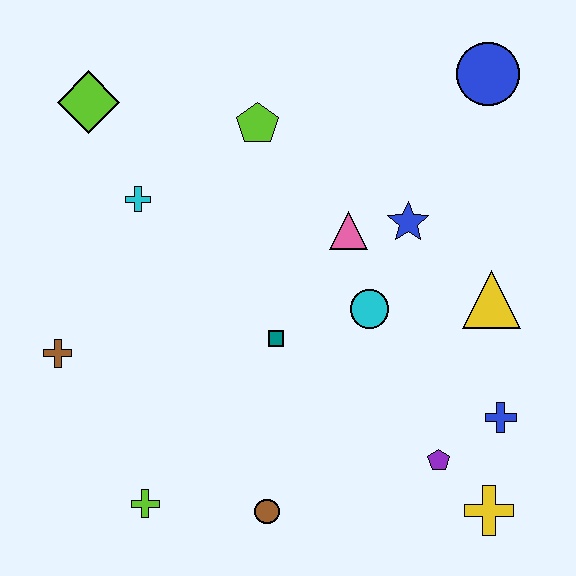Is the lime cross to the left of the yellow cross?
Yes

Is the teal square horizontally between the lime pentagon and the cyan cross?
No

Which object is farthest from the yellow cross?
The lime diamond is farthest from the yellow cross.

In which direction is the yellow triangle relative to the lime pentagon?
The yellow triangle is to the right of the lime pentagon.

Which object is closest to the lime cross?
The brown circle is closest to the lime cross.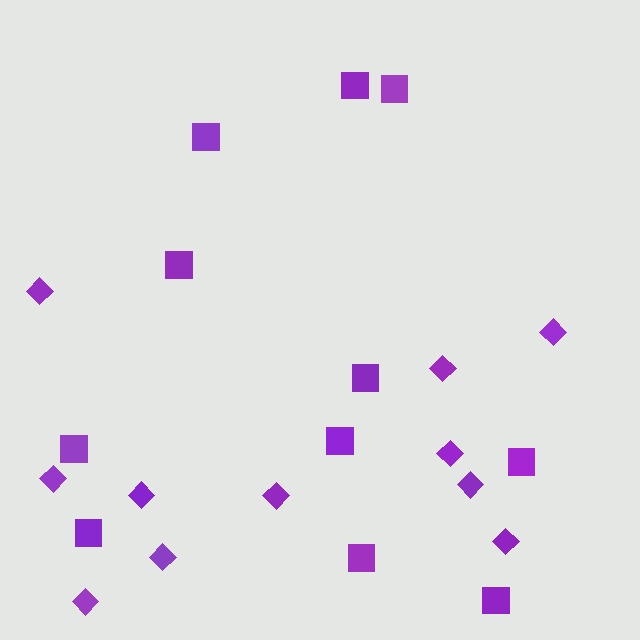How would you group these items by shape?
There are 2 groups: one group of diamonds (11) and one group of squares (11).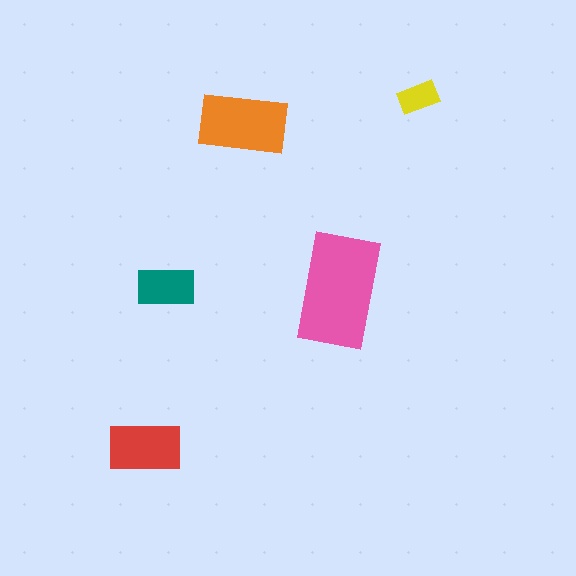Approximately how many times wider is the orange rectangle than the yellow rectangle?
About 2 times wider.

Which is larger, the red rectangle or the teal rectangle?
The red one.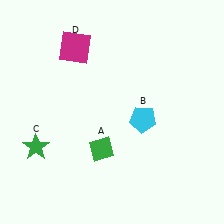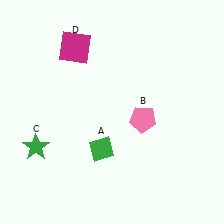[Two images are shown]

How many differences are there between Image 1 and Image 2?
There is 1 difference between the two images.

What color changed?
The pentagon (B) changed from cyan in Image 1 to pink in Image 2.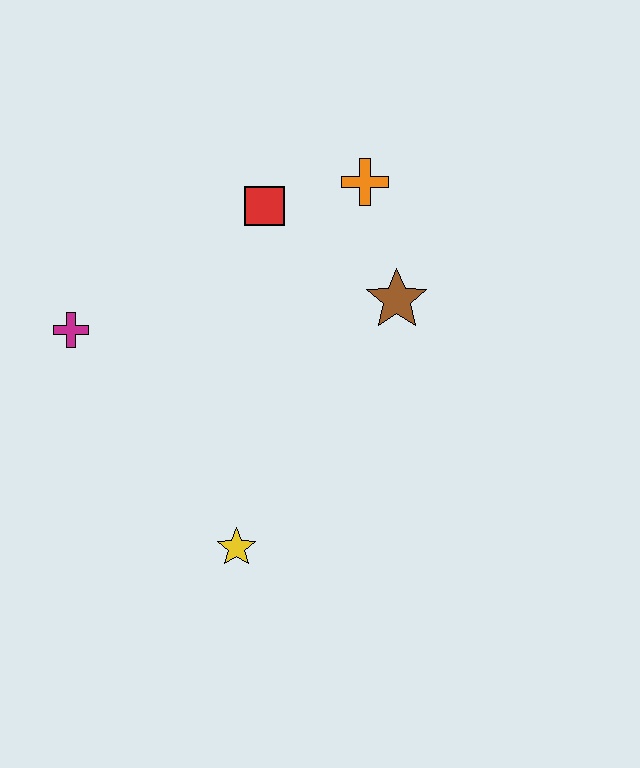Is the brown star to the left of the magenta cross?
No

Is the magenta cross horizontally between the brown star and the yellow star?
No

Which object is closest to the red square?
The orange cross is closest to the red square.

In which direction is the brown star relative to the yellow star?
The brown star is above the yellow star.